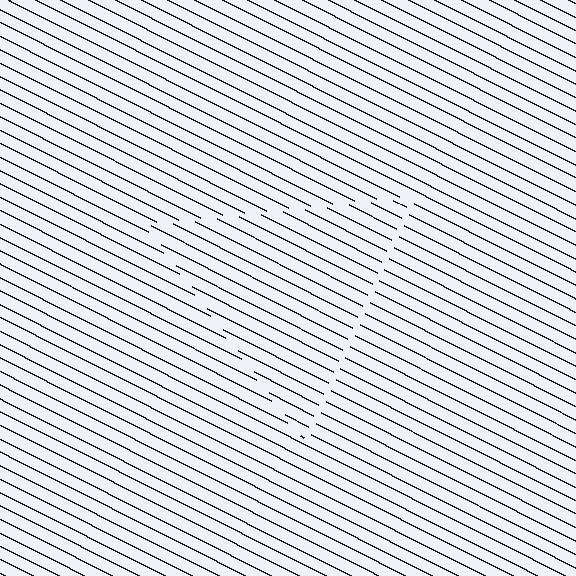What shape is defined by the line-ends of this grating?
An illusory triangle. The interior of the shape contains the same grating, shifted by half a period — the contour is defined by the phase discontinuity where line-ends from the inner and outer gratings abut.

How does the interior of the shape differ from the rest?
The interior of the shape contains the same grating, shifted by half a period — the contour is defined by the phase discontinuity where line-ends from the inner and outer gratings abut.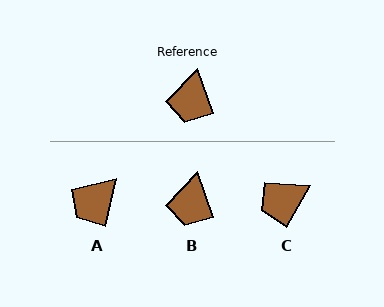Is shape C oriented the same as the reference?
No, it is off by about 50 degrees.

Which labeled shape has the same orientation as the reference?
B.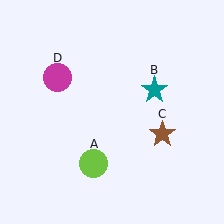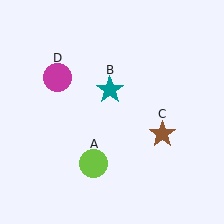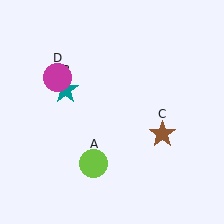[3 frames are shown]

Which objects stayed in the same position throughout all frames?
Lime circle (object A) and brown star (object C) and magenta circle (object D) remained stationary.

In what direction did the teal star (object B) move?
The teal star (object B) moved left.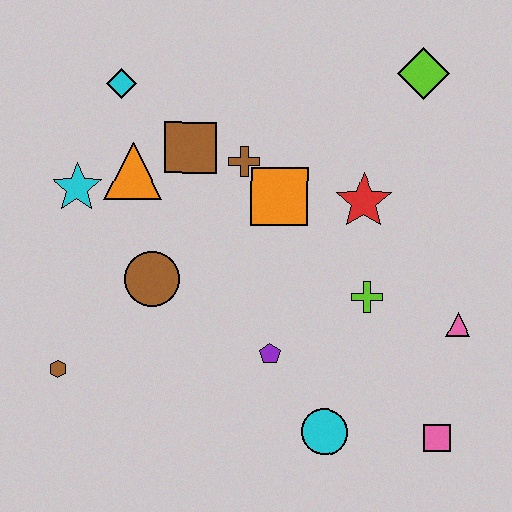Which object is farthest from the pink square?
The cyan diamond is farthest from the pink square.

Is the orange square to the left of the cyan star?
No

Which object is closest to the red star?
The orange square is closest to the red star.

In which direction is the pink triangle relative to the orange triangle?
The pink triangle is to the right of the orange triangle.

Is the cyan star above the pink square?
Yes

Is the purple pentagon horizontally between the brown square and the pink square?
Yes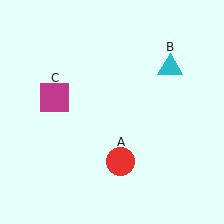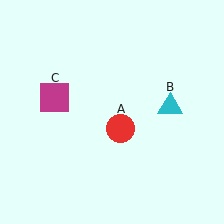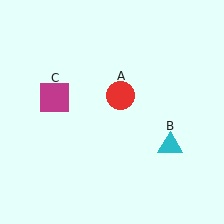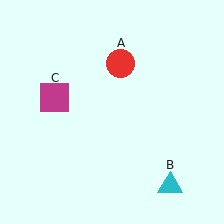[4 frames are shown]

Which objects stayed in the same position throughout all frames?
Magenta square (object C) remained stationary.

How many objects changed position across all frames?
2 objects changed position: red circle (object A), cyan triangle (object B).